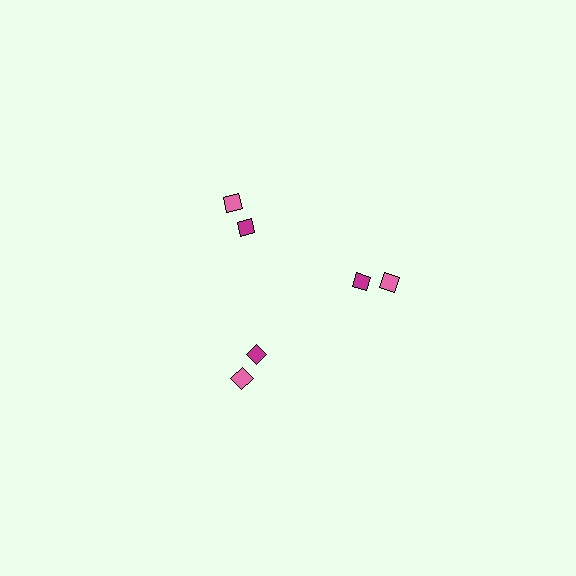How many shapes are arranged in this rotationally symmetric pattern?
There are 6 shapes, arranged in 3 groups of 2.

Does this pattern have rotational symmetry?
Yes, this pattern has 3-fold rotational symmetry. It looks the same after rotating 120 degrees around the center.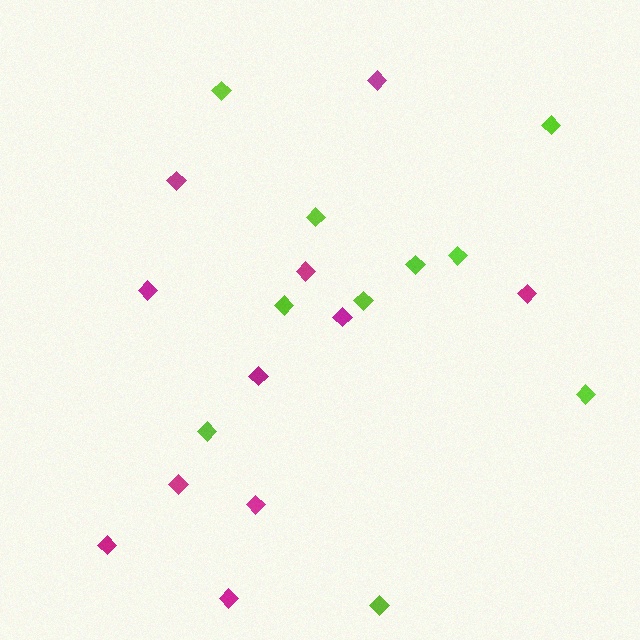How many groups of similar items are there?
There are 2 groups: one group of lime diamonds (10) and one group of magenta diamonds (11).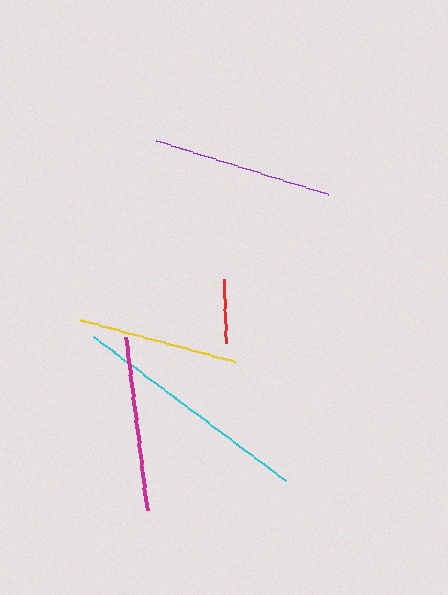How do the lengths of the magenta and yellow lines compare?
The magenta and yellow lines are approximately the same length.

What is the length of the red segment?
The red segment is approximately 65 pixels long.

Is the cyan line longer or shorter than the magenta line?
The cyan line is longer than the magenta line.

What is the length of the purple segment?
The purple segment is approximately 180 pixels long.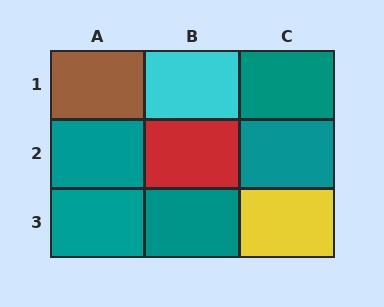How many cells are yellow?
1 cell is yellow.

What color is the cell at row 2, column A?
Teal.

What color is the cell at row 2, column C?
Teal.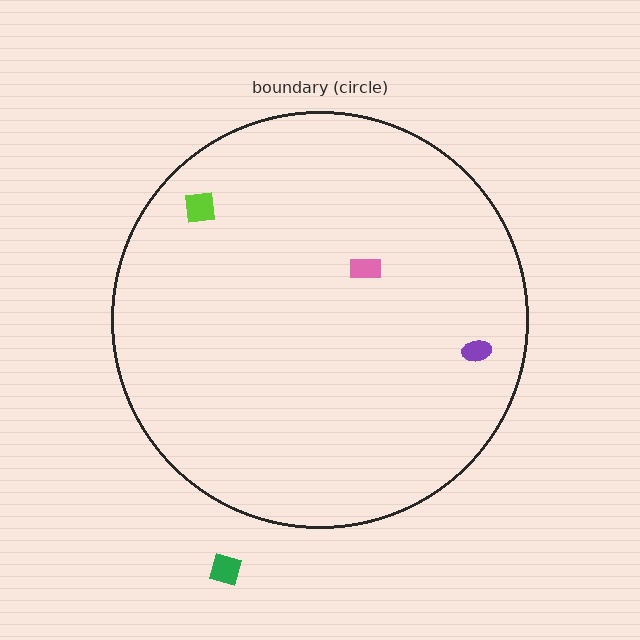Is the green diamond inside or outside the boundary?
Outside.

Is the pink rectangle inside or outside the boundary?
Inside.